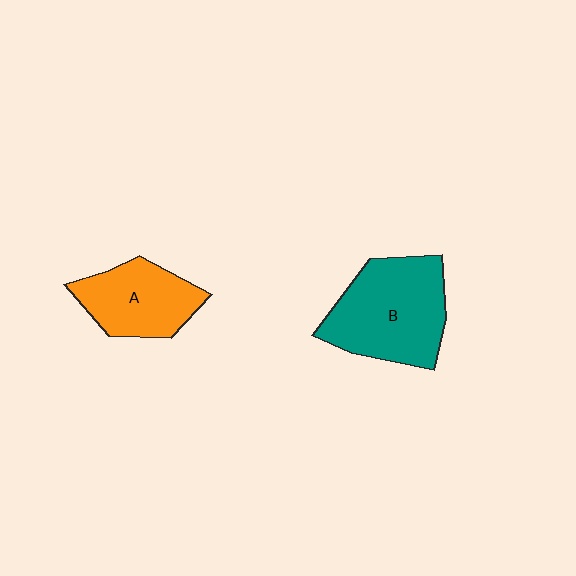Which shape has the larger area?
Shape B (teal).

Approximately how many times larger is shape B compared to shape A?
Approximately 1.4 times.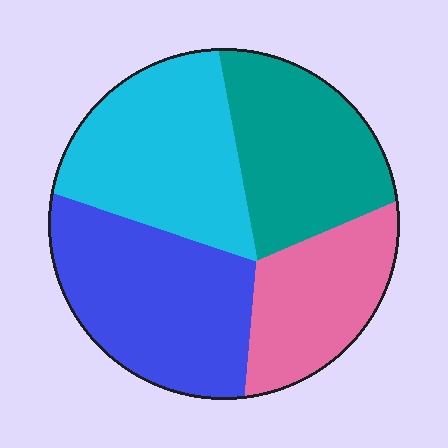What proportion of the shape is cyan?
Cyan covers roughly 25% of the shape.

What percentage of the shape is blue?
Blue covers about 30% of the shape.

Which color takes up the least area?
Pink, at roughly 20%.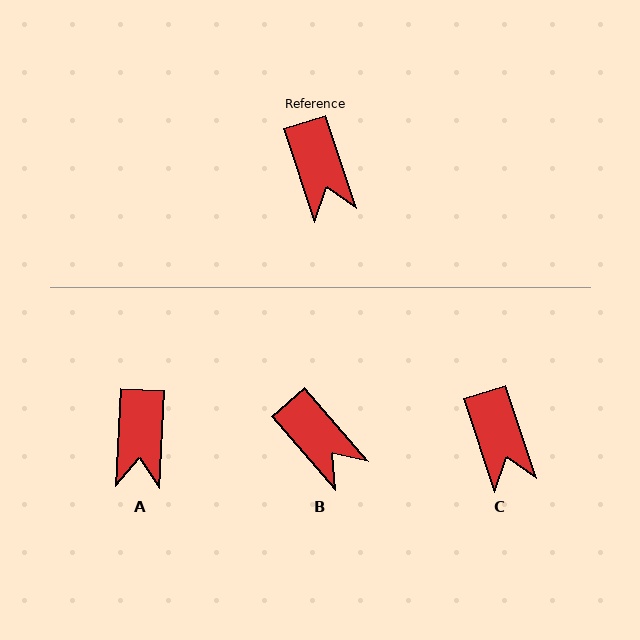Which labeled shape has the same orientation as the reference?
C.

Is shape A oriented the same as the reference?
No, it is off by about 21 degrees.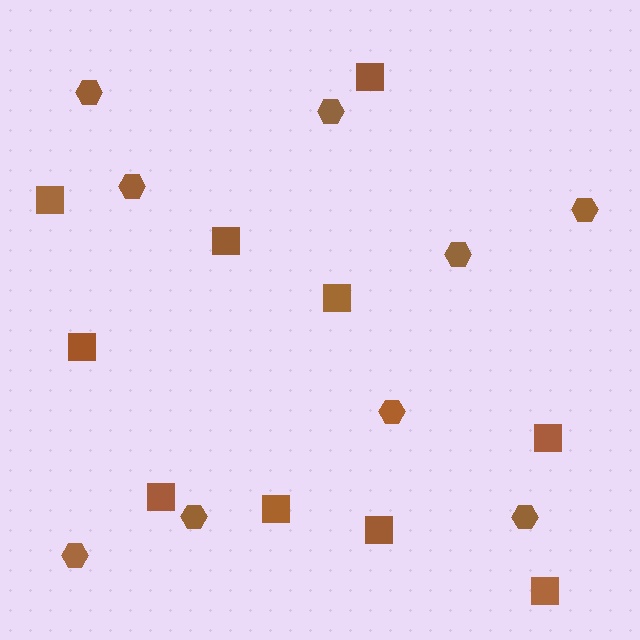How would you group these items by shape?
There are 2 groups: one group of squares (10) and one group of hexagons (9).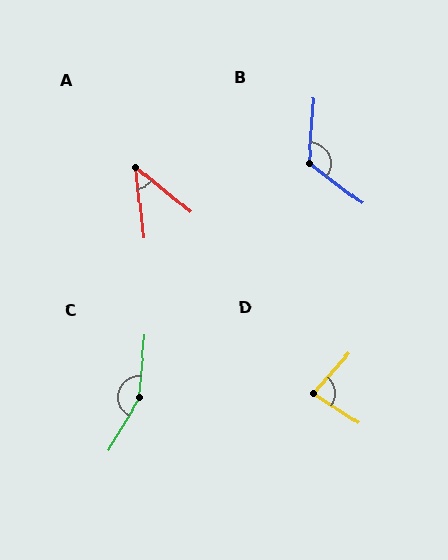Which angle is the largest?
C, at approximately 154 degrees.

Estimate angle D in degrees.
Approximately 83 degrees.